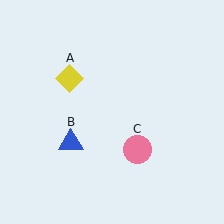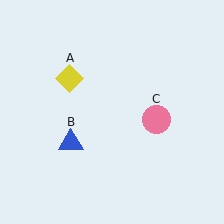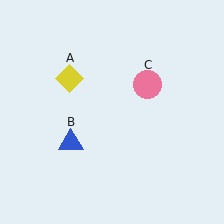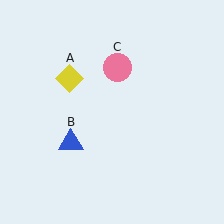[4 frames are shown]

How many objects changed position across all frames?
1 object changed position: pink circle (object C).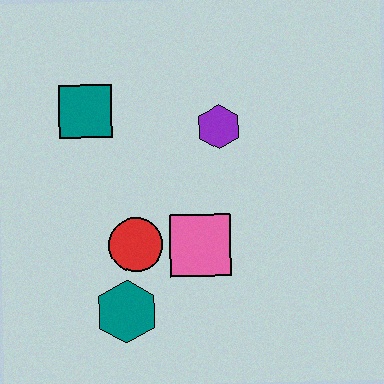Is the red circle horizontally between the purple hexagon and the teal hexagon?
Yes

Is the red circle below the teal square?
Yes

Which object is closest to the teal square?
The purple hexagon is closest to the teal square.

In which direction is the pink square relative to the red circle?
The pink square is to the right of the red circle.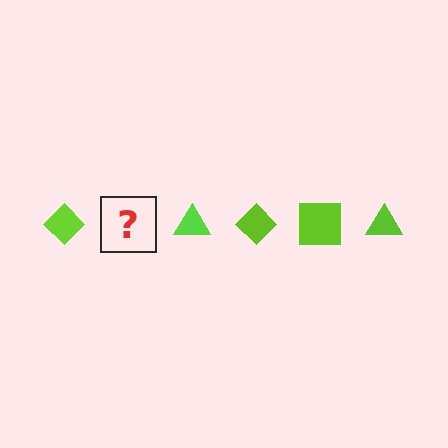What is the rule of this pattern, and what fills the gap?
The rule is that the pattern cycles through diamond, square, triangle shapes in lime. The gap should be filled with a lime square.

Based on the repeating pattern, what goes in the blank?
The blank should be a lime square.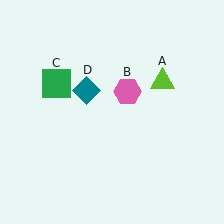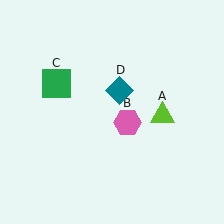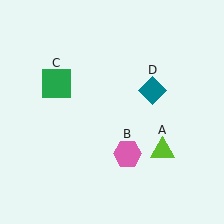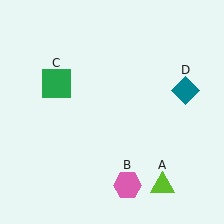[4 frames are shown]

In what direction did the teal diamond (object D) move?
The teal diamond (object D) moved right.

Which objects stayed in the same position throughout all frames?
Green square (object C) remained stationary.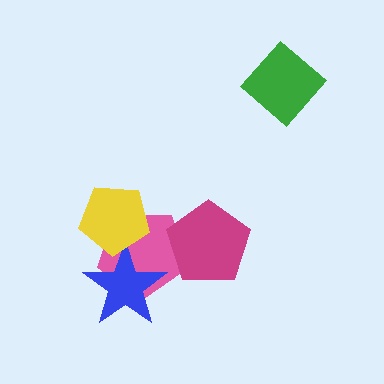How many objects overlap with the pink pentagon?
3 objects overlap with the pink pentagon.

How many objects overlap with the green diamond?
0 objects overlap with the green diamond.